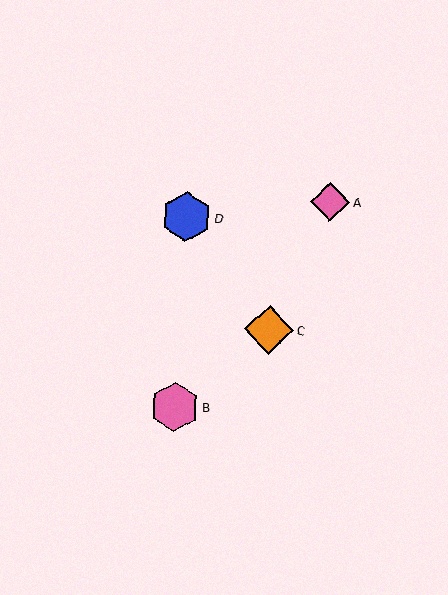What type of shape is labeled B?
Shape B is a pink hexagon.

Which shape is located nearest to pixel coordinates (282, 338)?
The orange diamond (labeled C) at (269, 330) is nearest to that location.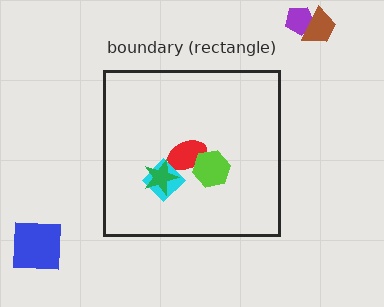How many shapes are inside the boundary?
4 inside, 3 outside.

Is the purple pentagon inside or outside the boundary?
Outside.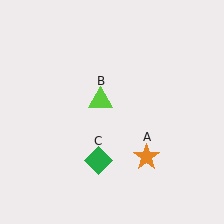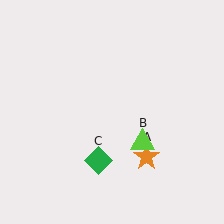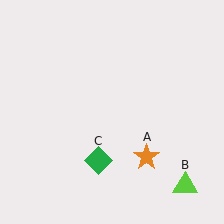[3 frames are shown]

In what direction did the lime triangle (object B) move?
The lime triangle (object B) moved down and to the right.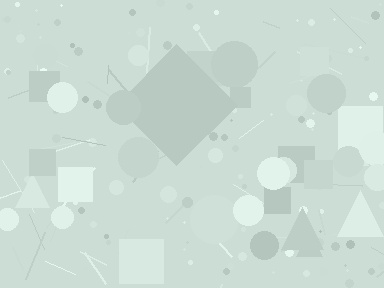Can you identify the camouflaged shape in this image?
The camouflaged shape is a diamond.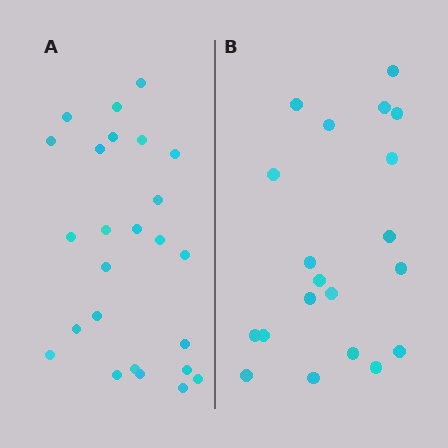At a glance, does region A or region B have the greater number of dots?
Region A (the left region) has more dots.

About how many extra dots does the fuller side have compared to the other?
Region A has about 5 more dots than region B.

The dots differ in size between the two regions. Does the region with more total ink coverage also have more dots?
No. Region B has more total ink coverage because its dots are larger, but region A actually contains more individual dots. Total area can be misleading — the number of items is what matters here.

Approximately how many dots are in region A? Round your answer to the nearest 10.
About 20 dots. (The exact count is 25, which rounds to 20.)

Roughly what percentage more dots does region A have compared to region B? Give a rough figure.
About 25% more.